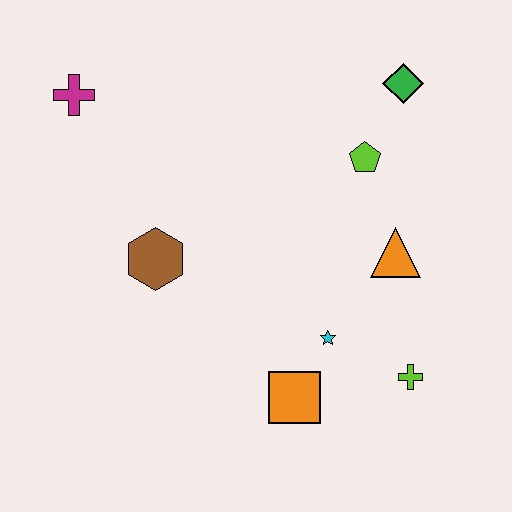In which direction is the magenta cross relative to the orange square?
The magenta cross is above the orange square.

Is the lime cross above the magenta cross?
No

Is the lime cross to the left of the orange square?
No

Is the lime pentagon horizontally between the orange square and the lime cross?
Yes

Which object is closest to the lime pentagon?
The green diamond is closest to the lime pentagon.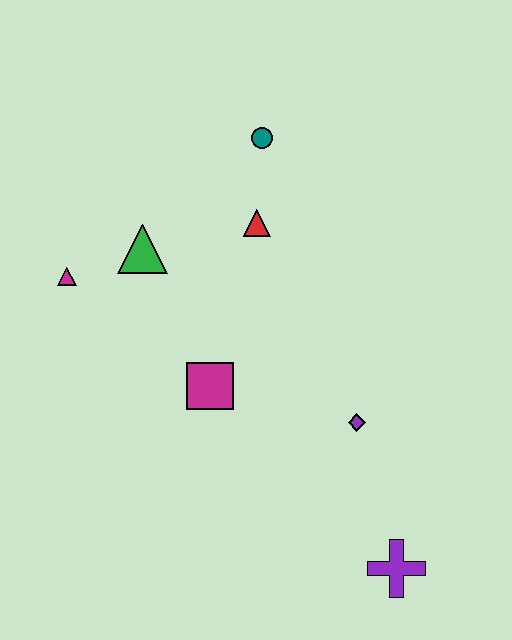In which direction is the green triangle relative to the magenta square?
The green triangle is above the magenta square.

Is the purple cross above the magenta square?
No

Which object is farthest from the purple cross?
The teal circle is farthest from the purple cross.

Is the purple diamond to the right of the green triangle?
Yes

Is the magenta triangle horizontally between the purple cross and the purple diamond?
No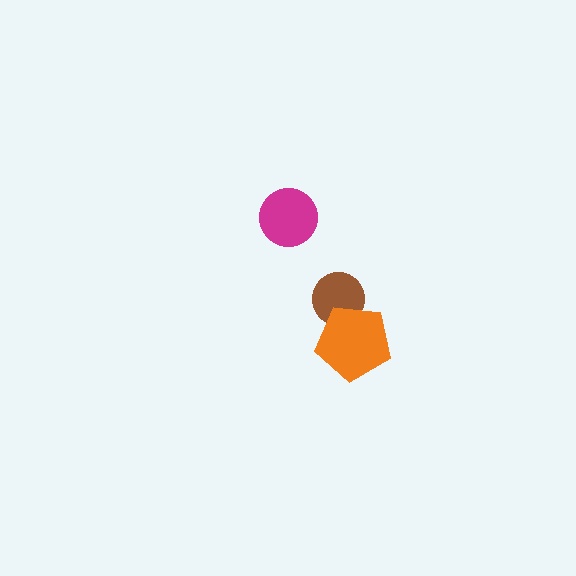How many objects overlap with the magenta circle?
0 objects overlap with the magenta circle.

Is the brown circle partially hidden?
Yes, it is partially covered by another shape.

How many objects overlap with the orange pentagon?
1 object overlaps with the orange pentagon.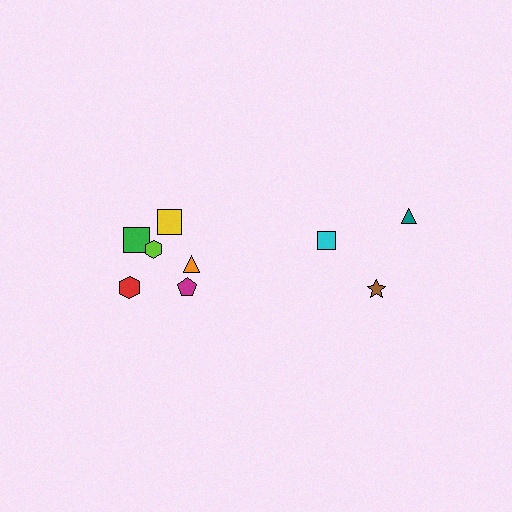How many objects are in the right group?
There are 3 objects.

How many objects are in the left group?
There are 6 objects.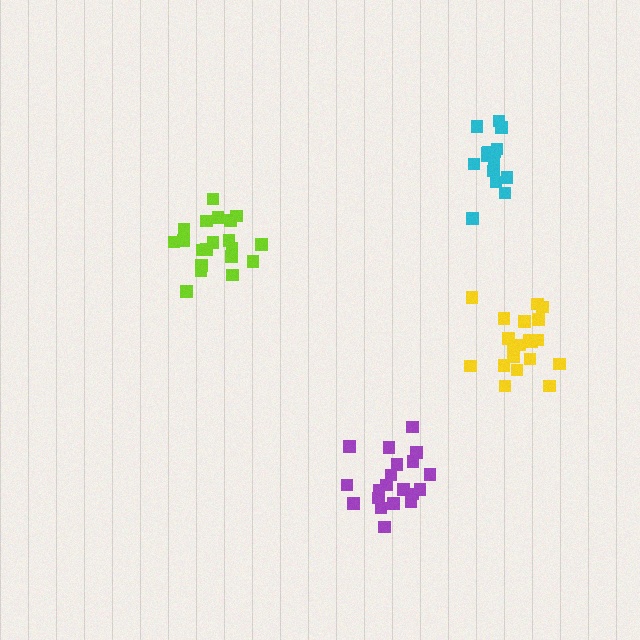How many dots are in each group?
Group 1: 20 dots, Group 2: 15 dots, Group 3: 20 dots, Group 4: 20 dots (75 total).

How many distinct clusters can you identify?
There are 4 distinct clusters.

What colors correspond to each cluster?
The clusters are colored: yellow, cyan, purple, lime.